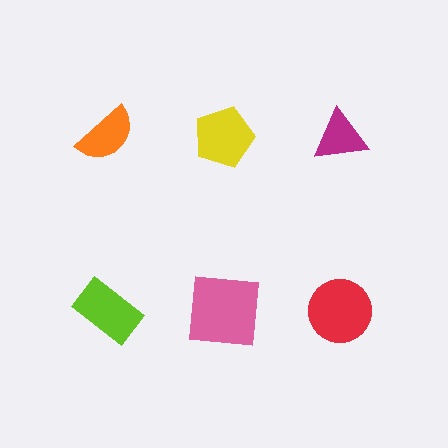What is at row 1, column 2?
A yellow pentagon.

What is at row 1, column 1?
An orange semicircle.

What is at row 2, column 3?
A red circle.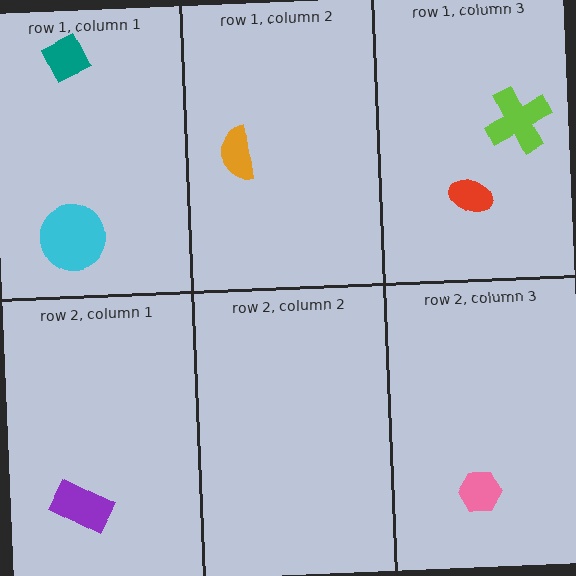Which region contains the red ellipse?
The row 1, column 3 region.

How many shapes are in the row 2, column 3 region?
1.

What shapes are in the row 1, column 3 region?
The lime cross, the red ellipse.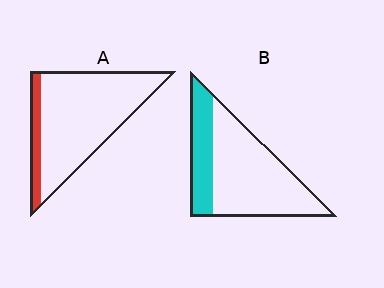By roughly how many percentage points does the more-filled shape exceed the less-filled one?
By roughly 15 percentage points (B over A).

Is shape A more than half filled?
No.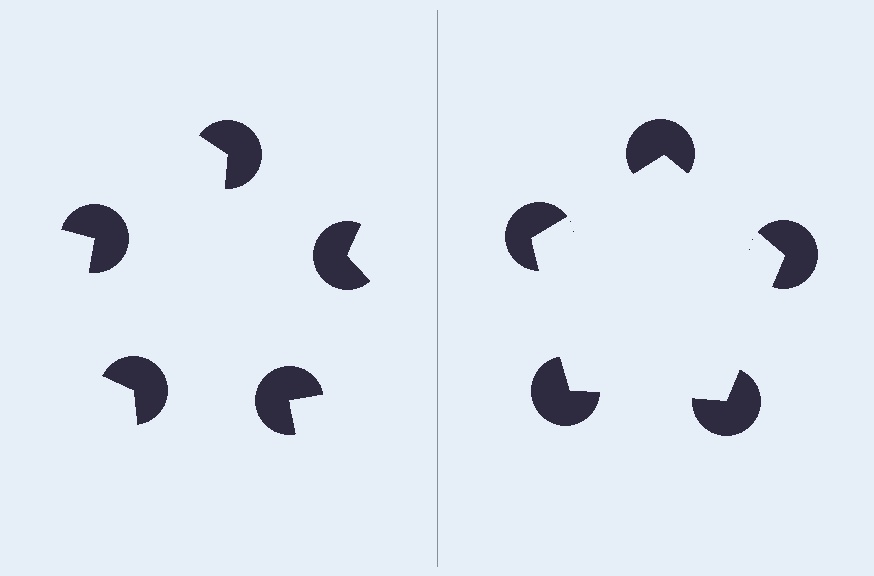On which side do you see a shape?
An illusory pentagon appears on the right side. On the left side the wedge cuts are rotated, so no coherent shape forms.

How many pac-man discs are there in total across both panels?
10 — 5 on each side.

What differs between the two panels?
The pac-man discs are positioned identically on both sides; only the wedge orientations differ. On the right they align to a pentagon; on the left they are misaligned.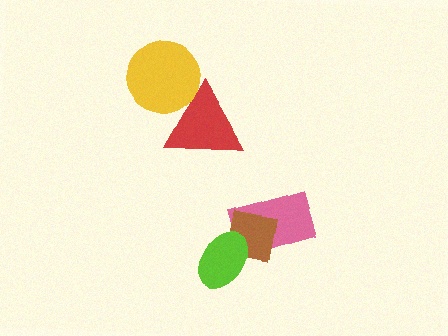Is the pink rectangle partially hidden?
Yes, it is partially covered by another shape.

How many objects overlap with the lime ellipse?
2 objects overlap with the lime ellipse.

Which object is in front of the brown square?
The lime ellipse is in front of the brown square.